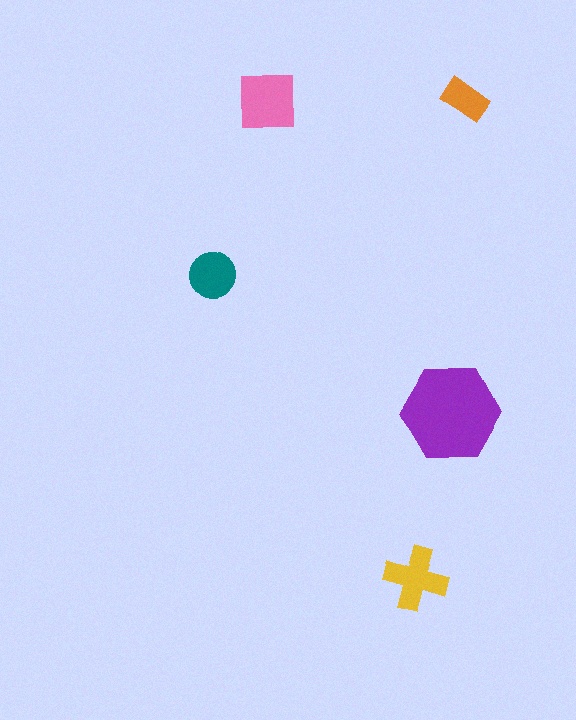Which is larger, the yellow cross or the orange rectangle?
The yellow cross.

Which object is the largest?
The purple hexagon.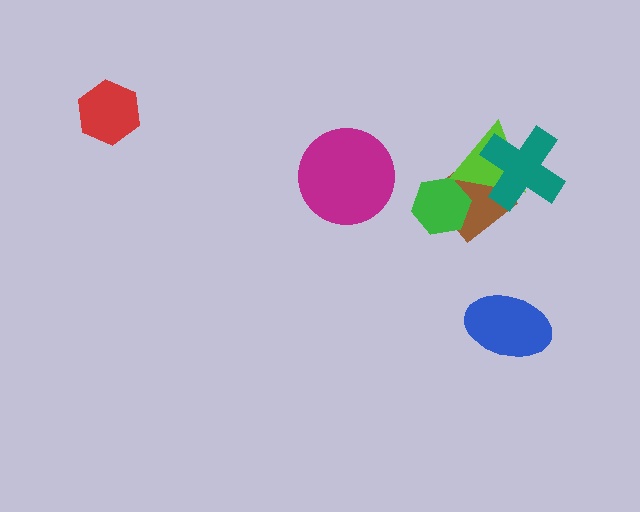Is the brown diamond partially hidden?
Yes, it is partially covered by another shape.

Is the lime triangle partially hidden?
Yes, it is partially covered by another shape.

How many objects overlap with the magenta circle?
0 objects overlap with the magenta circle.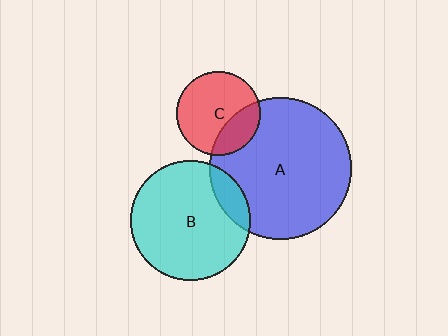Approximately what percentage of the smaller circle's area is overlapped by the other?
Approximately 15%.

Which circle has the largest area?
Circle A (blue).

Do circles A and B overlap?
Yes.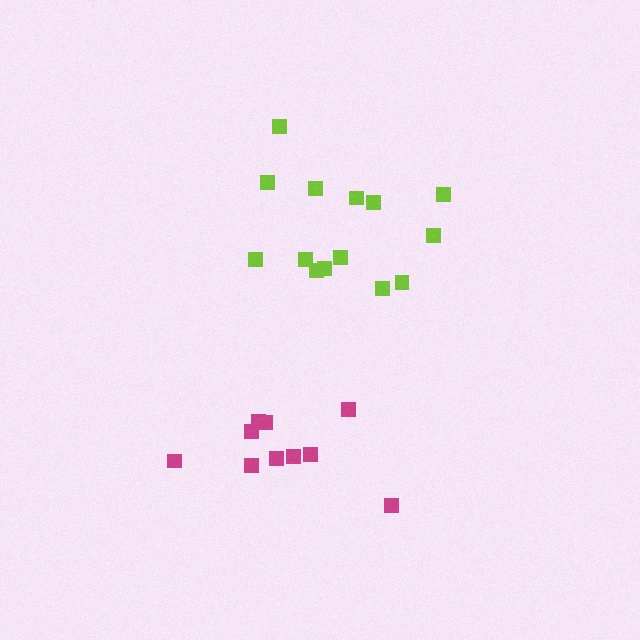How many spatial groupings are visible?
There are 2 spatial groupings.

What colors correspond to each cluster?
The clusters are colored: lime, magenta.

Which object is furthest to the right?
The lime cluster is rightmost.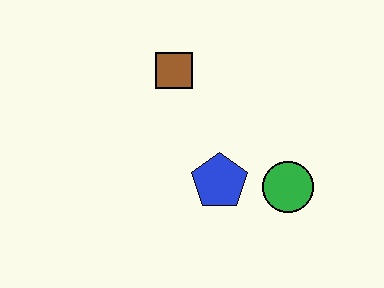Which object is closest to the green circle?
The blue pentagon is closest to the green circle.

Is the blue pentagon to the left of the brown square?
No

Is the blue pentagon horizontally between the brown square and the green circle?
Yes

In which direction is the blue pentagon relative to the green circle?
The blue pentagon is to the left of the green circle.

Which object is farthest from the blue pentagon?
The brown square is farthest from the blue pentagon.